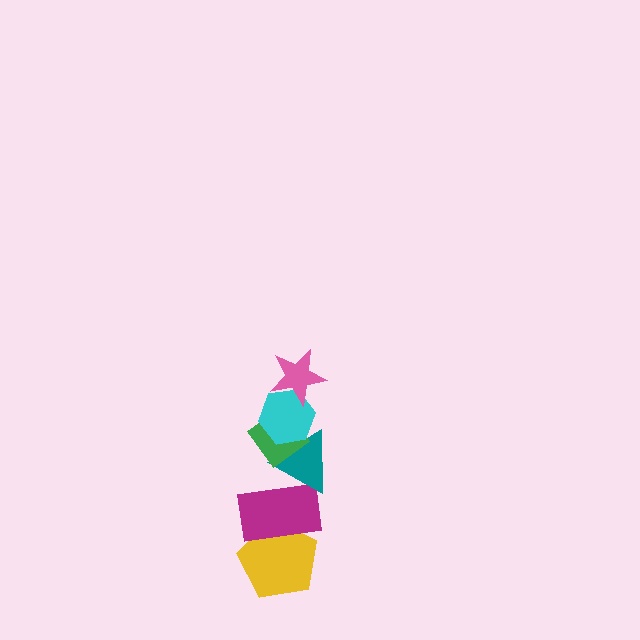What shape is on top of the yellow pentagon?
The magenta rectangle is on top of the yellow pentagon.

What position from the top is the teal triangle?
The teal triangle is 4th from the top.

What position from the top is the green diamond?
The green diamond is 3rd from the top.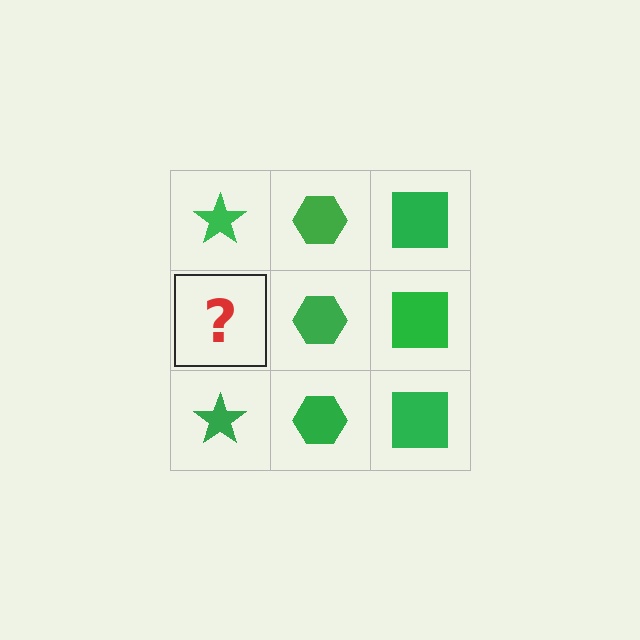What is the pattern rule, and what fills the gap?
The rule is that each column has a consistent shape. The gap should be filled with a green star.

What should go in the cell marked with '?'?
The missing cell should contain a green star.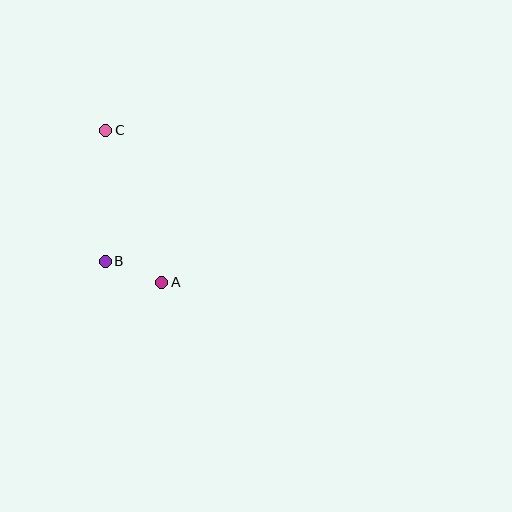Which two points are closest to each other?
Points A and B are closest to each other.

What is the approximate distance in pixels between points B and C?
The distance between B and C is approximately 131 pixels.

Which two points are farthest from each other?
Points A and C are farthest from each other.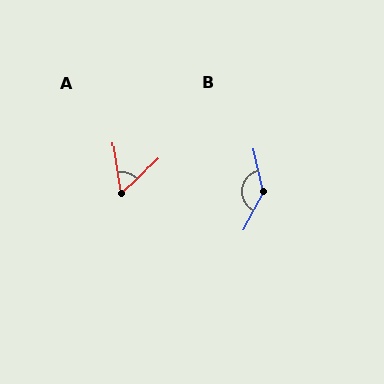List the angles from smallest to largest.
A (55°), B (139°).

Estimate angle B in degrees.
Approximately 139 degrees.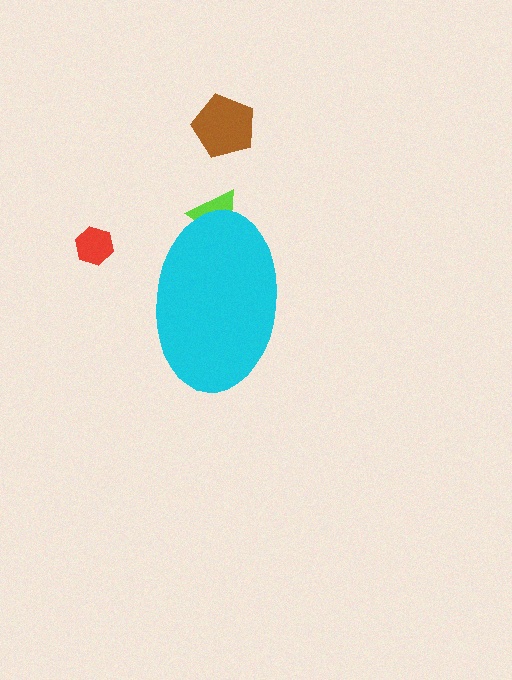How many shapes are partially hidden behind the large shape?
1 shape is partially hidden.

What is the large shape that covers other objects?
A cyan ellipse.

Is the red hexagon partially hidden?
No, the red hexagon is fully visible.